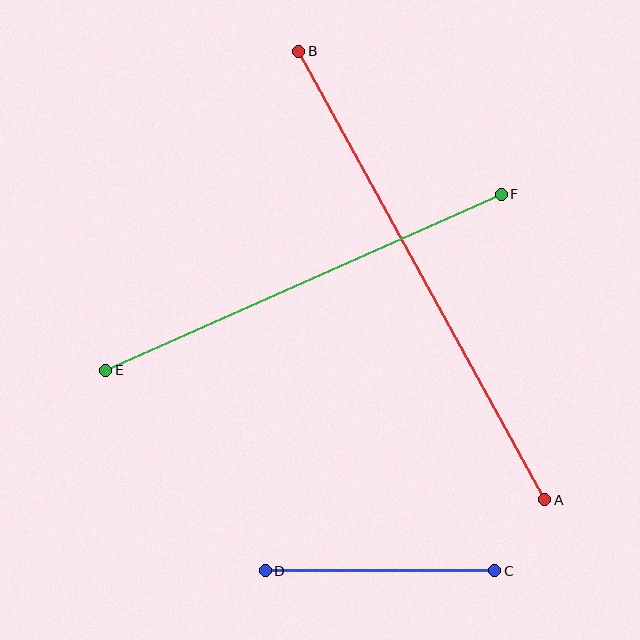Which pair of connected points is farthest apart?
Points A and B are farthest apart.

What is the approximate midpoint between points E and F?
The midpoint is at approximately (304, 282) pixels.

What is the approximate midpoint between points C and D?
The midpoint is at approximately (380, 571) pixels.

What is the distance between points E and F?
The distance is approximately 433 pixels.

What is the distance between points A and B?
The distance is approximately 512 pixels.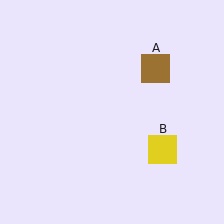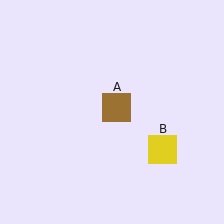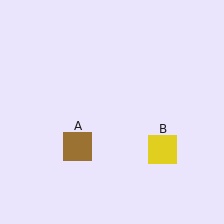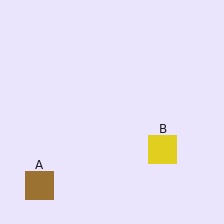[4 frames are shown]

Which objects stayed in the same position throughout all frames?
Yellow square (object B) remained stationary.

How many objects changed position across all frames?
1 object changed position: brown square (object A).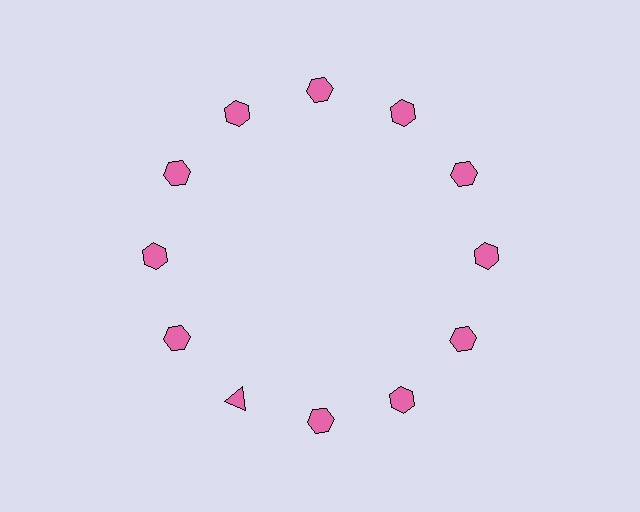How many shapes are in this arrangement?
There are 12 shapes arranged in a ring pattern.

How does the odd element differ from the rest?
It has a different shape: triangle instead of hexagon.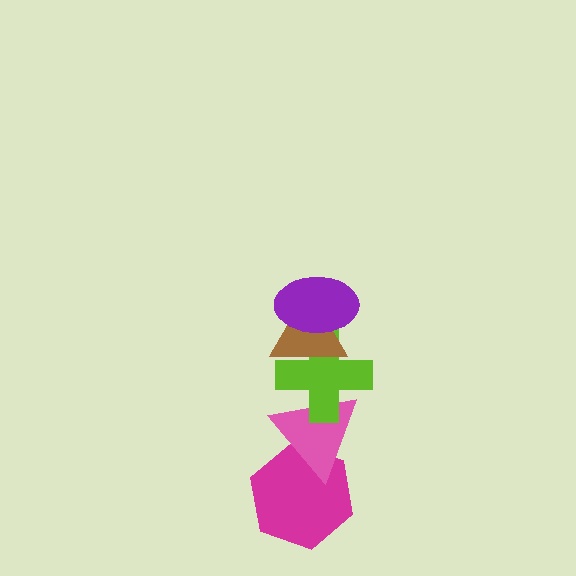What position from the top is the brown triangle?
The brown triangle is 2nd from the top.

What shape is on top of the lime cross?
The brown triangle is on top of the lime cross.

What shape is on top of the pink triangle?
The lime cross is on top of the pink triangle.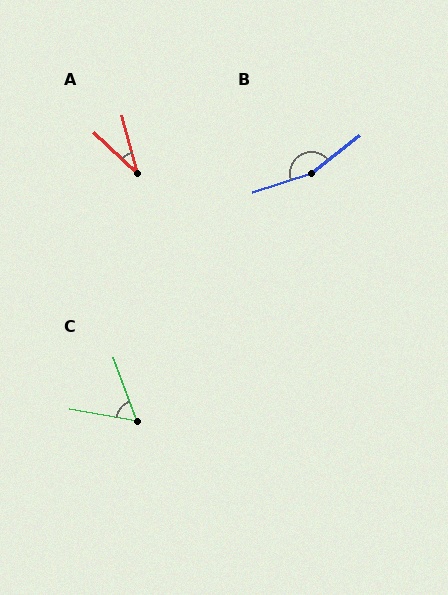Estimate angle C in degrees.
Approximately 60 degrees.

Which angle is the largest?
B, at approximately 159 degrees.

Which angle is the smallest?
A, at approximately 32 degrees.